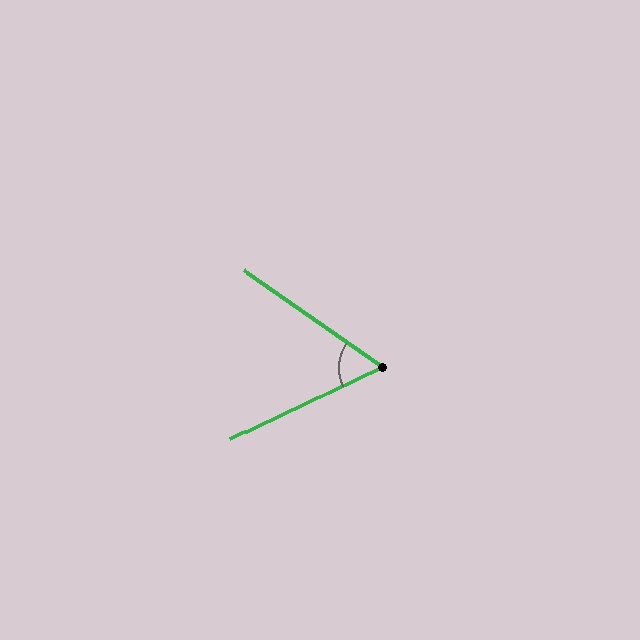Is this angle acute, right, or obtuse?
It is acute.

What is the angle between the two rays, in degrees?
Approximately 61 degrees.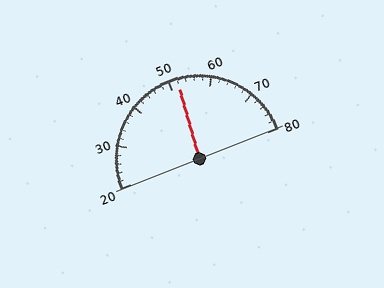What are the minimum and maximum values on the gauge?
The gauge ranges from 20 to 80.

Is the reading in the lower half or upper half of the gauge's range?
The reading is in the upper half of the range (20 to 80).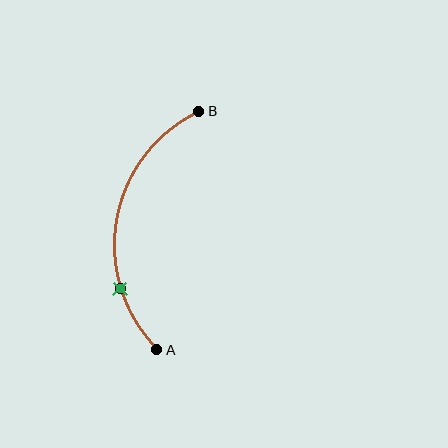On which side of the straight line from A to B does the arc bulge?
The arc bulges to the left of the straight line connecting A and B.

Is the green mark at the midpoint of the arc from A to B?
No. The green mark lies on the arc but is closer to endpoint A. The arc midpoint would be at the point on the curve equidistant along the arc from both A and B.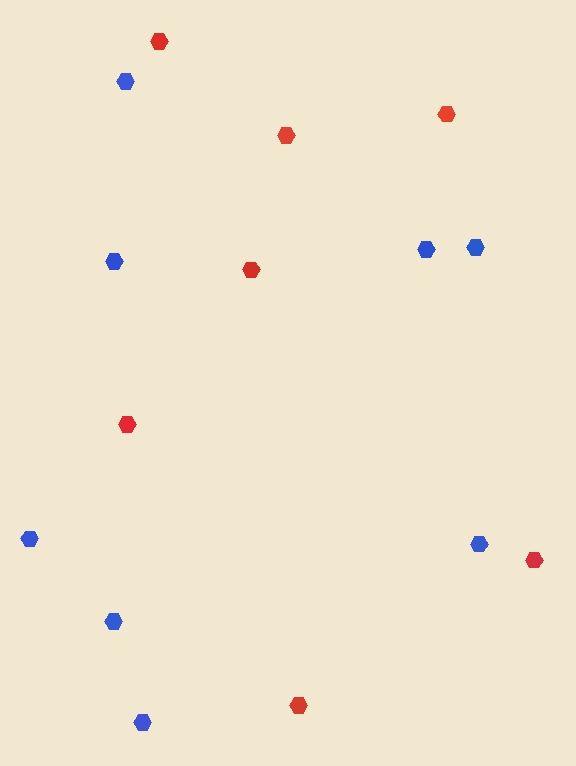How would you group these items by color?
There are 2 groups: one group of red hexagons (7) and one group of blue hexagons (8).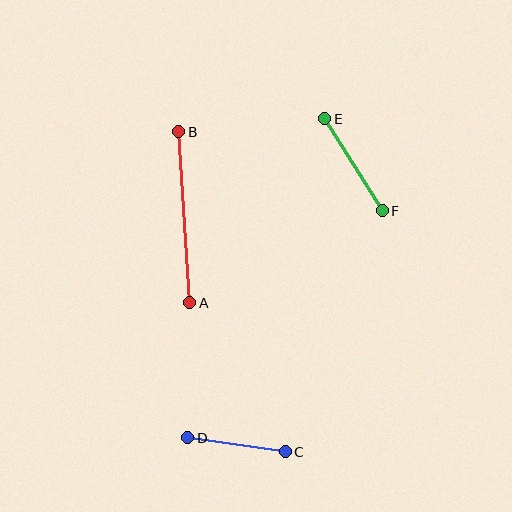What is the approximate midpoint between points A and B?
The midpoint is at approximately (184, 217) pixels.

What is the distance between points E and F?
The distance is approximately 108 pixels.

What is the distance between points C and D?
The distance is approximately 99 pixels.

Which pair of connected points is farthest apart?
Points A and B are farthest apart.